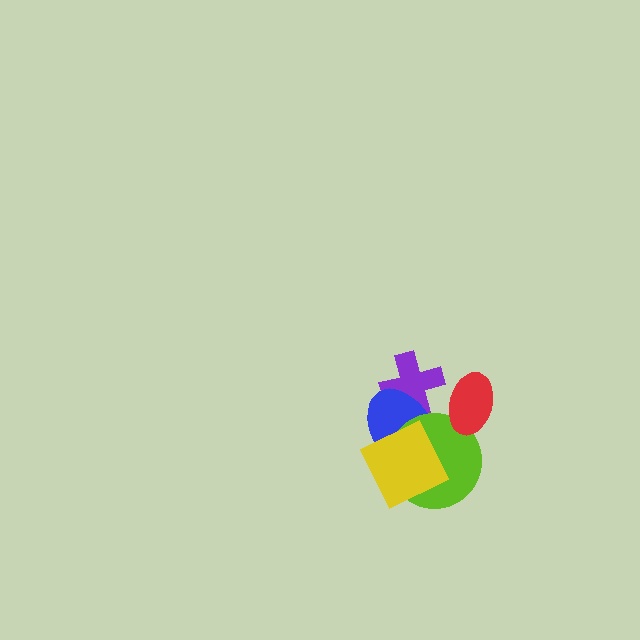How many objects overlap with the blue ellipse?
3 objects overlap with the blue ellipse.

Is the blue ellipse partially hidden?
Yes, it is partially covered by another shape.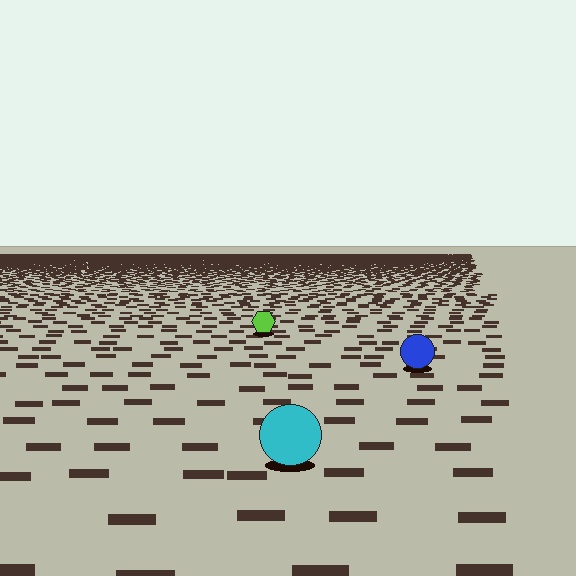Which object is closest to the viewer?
The cyan circle is closest. The texture marks near it are larger and more spread out.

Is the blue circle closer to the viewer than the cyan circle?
No. The cyan circle is closer — you can tell from the texture gradient: the ground texture is coarser near it.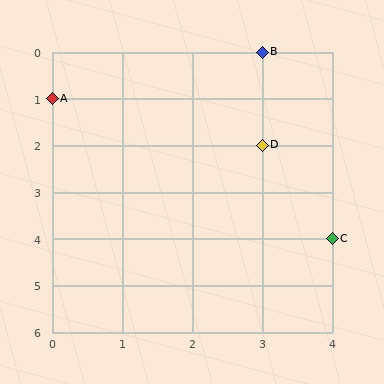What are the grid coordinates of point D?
Point D is at grid coordinates (3, 2).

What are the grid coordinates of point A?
Point A is at grid coordinates (0, 1).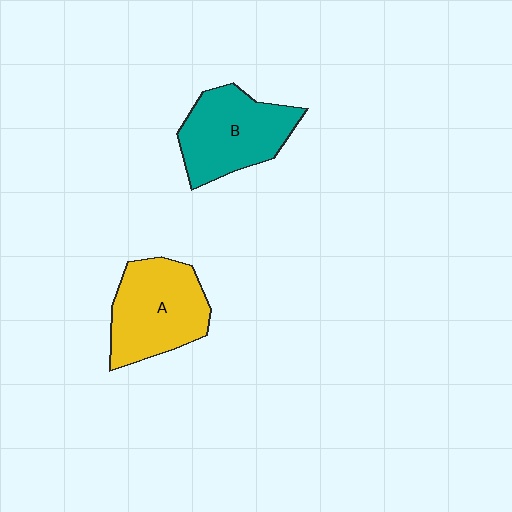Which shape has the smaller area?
Shape B (teal).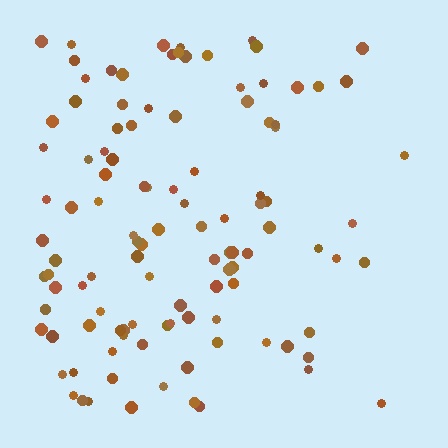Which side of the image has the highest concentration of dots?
The left.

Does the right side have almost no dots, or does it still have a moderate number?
Still a moderate number, just noticeably fewer than the left.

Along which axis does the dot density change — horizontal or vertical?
Horizontal.